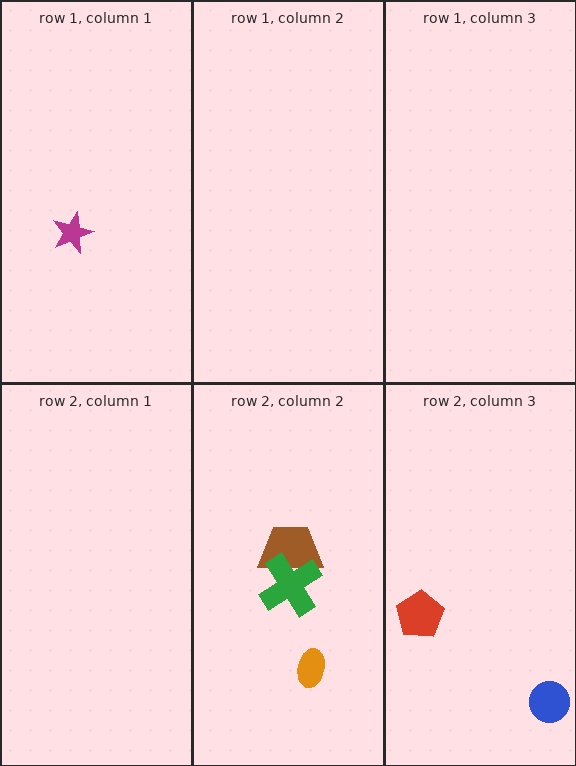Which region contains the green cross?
The row 2, column 2 region.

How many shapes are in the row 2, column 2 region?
3.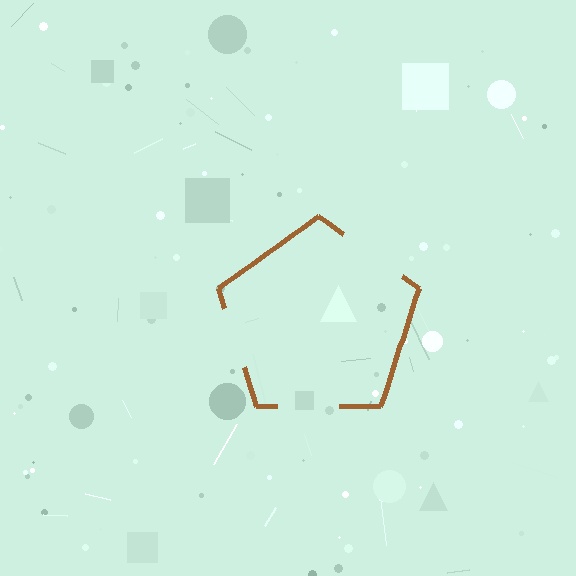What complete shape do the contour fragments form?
The contour fragments form a pentagon.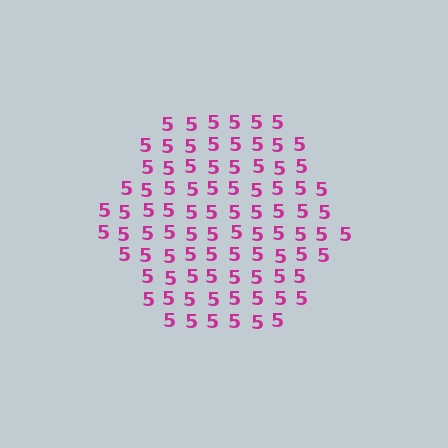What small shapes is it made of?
It is made of small digit 5's.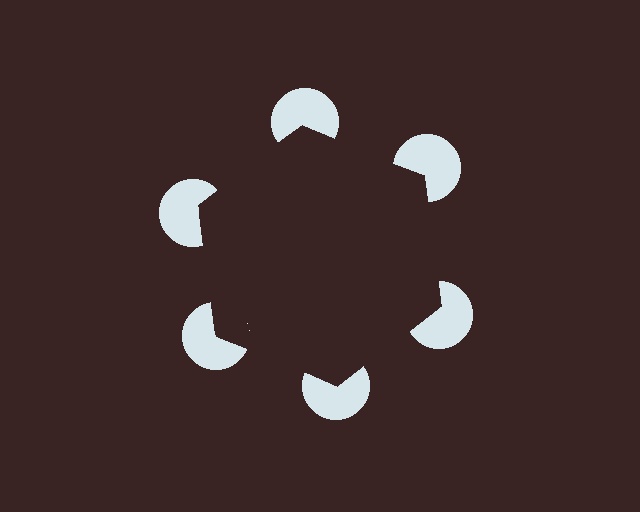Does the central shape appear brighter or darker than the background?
It typically appears slightly darker than the background, even though no actual brightness change is drawn.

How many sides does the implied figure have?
6 sides.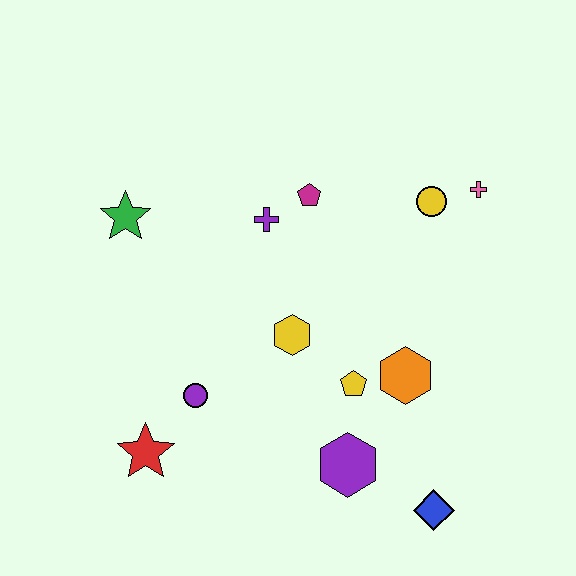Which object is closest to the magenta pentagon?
The purple cross is closest to the magenta pentagon.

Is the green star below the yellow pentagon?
No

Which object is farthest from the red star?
The pink cross is farthest from the red star.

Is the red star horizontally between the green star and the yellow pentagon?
Yes